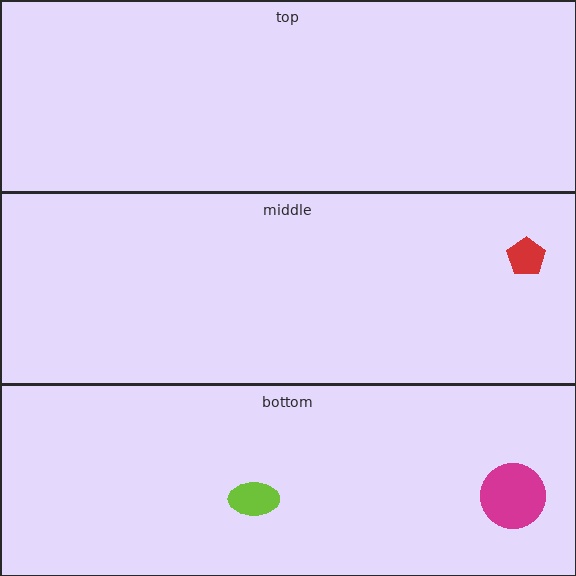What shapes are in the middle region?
The red pentagon.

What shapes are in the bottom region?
The lime ellipse, the magenta circle.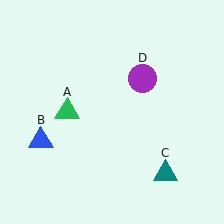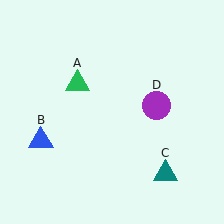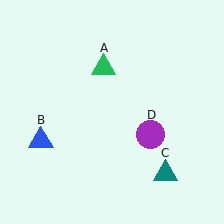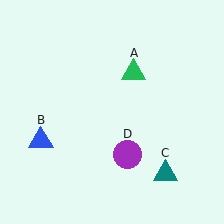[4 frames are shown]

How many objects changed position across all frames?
2 objects changed position: green triangle (object A), purple circle (object D).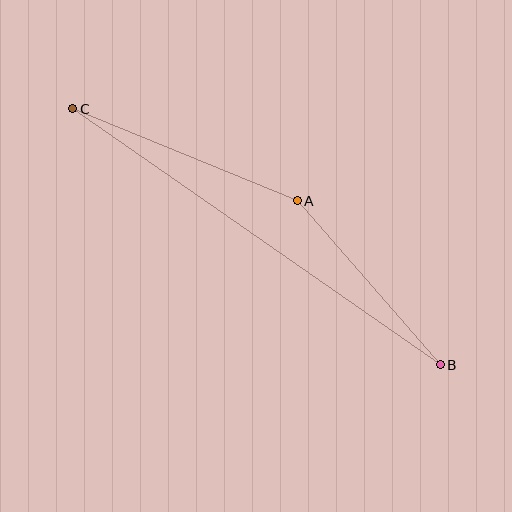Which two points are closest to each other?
Points A and B are closest to each other.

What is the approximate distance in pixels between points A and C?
The distance between A and C is approximately 242 pixels.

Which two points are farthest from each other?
Points B and C are farthest from each other.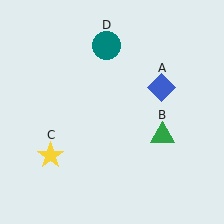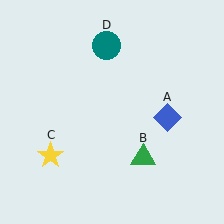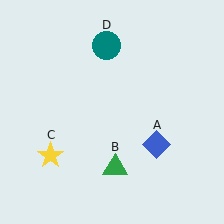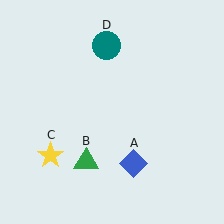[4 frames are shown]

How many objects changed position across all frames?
2 objects changed position: blue diamond (object A), green triangle (object B).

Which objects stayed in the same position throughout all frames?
Yellow star (object C) and teal circle (object D) remained stationary.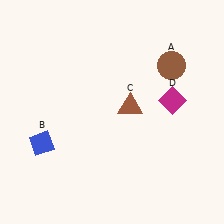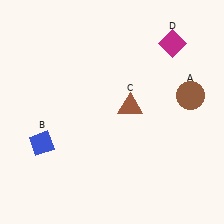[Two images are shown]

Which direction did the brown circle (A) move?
The brown circle (A) moved down.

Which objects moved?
The objects that moved are: the brown circle (A), the magenta diamond (D).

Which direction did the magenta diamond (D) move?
The magenta diamond (D) moved up.